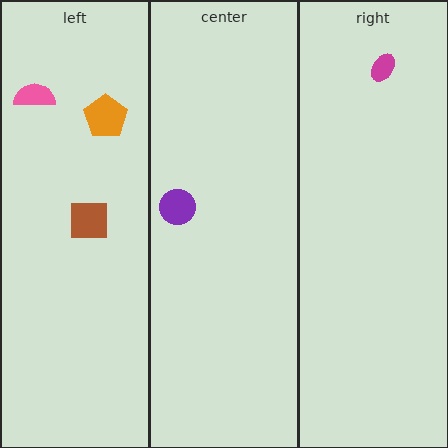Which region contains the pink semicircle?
The left region.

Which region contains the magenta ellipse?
The right region.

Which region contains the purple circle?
The center region.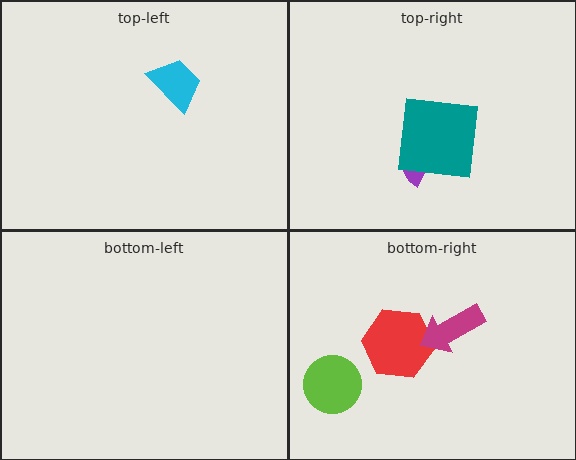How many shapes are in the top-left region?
1.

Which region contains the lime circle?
The bottom-right region.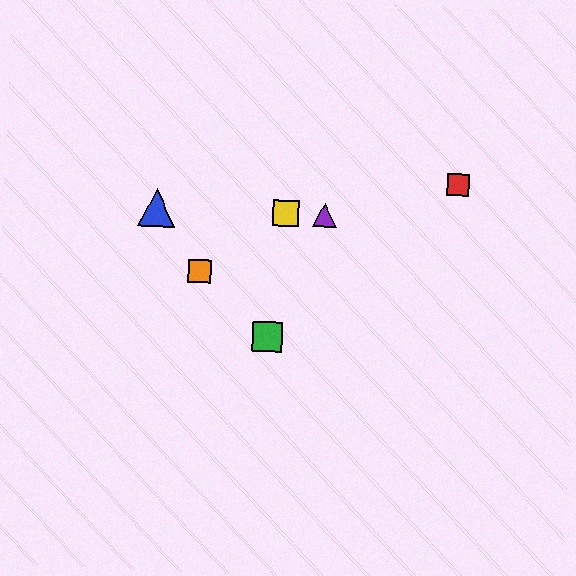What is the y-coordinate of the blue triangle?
The blue triangle is at y≈208.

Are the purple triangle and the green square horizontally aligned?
No, the purple triangle is at y≈215 and the green square is at y≈337.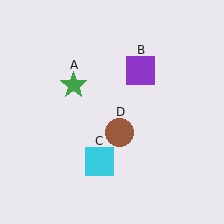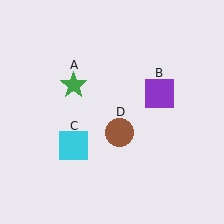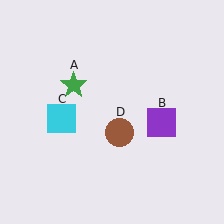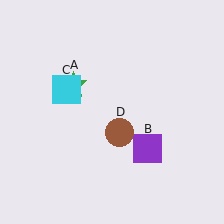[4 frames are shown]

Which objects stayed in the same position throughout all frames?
Green star (object A) and brown circle (object D) remained stationary.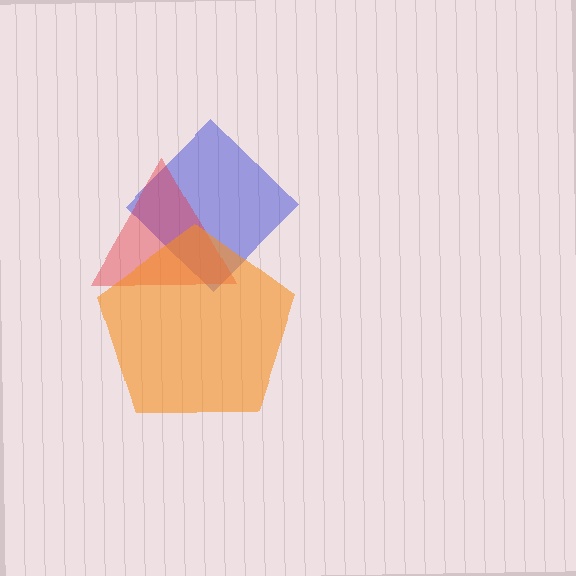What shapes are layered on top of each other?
The layered shapes are: a blue diamond, a red triangle, an orange pentagon.